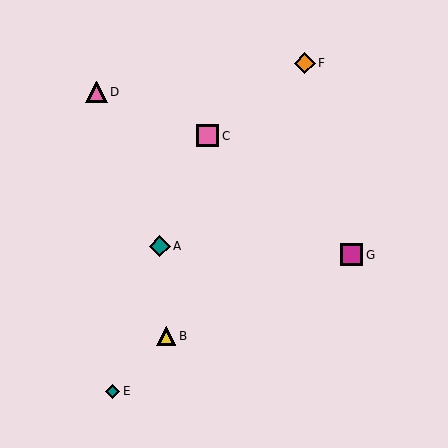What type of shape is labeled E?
Shape E is a teal diamond.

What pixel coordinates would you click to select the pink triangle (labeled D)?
Click at (96, 92) to select the pink triangle D.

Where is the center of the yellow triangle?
The center of the yellow triangle is at (166, 336).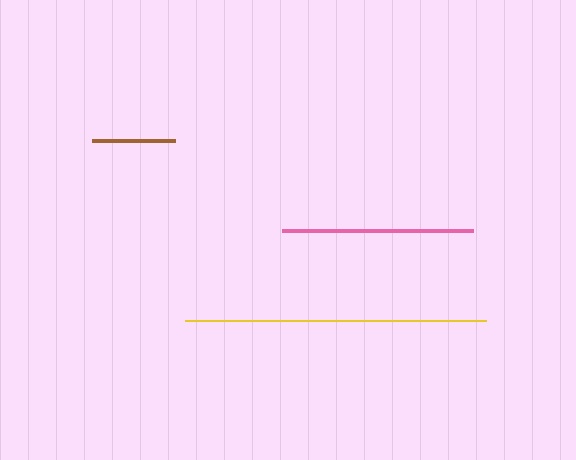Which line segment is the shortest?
The brown line is the shortest at approximately 83 pixels.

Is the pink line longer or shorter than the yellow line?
The yellow line is longer than the pink line.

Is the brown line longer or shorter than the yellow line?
The yellow line is longer than the brown line.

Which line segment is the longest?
The yellow line is the longest at approximately 301 pixels.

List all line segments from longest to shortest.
From longest to shortest: yellow, pink, brown.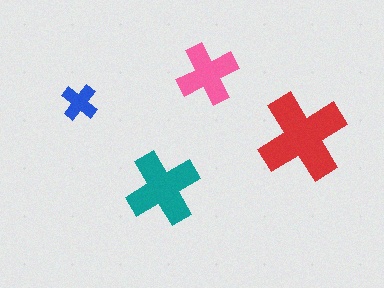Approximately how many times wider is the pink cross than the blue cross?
About 1.5 times wider.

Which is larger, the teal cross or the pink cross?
The teal one.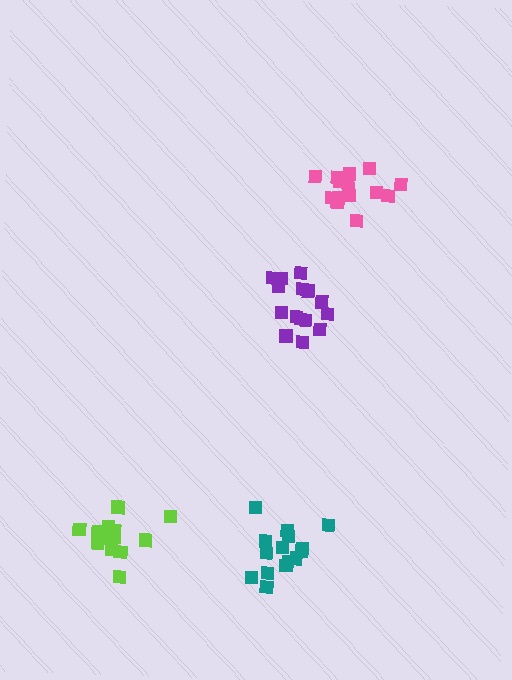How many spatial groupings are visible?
There are 4 spatial groupings.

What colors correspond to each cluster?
The clusters are colored: lime, teal, purple, pink.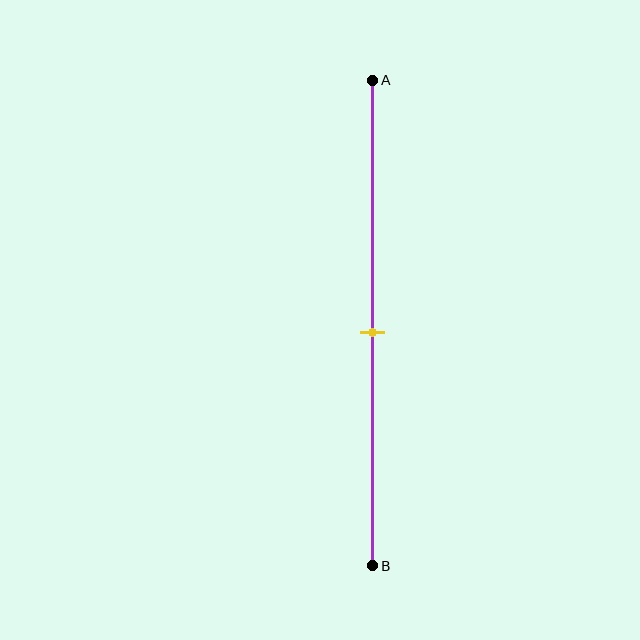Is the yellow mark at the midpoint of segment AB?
Yes, the mark is approximately at the midpoint.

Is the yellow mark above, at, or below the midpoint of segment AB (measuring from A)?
The yellow mark is approximately at the midpoint of segment AB.